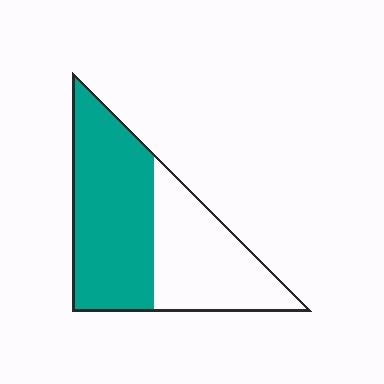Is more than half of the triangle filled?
Yes.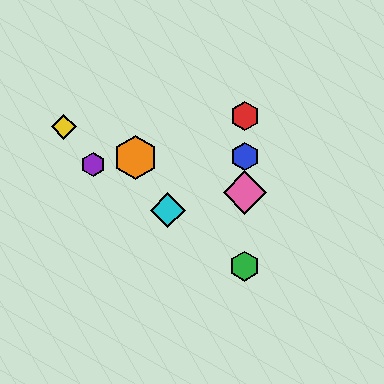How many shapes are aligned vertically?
4 shapes (the red hexagon, the blue hexagon, the green hexagon, the pink diamond) are aligned vertically.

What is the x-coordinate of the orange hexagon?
The orange hexagon is at x≈135.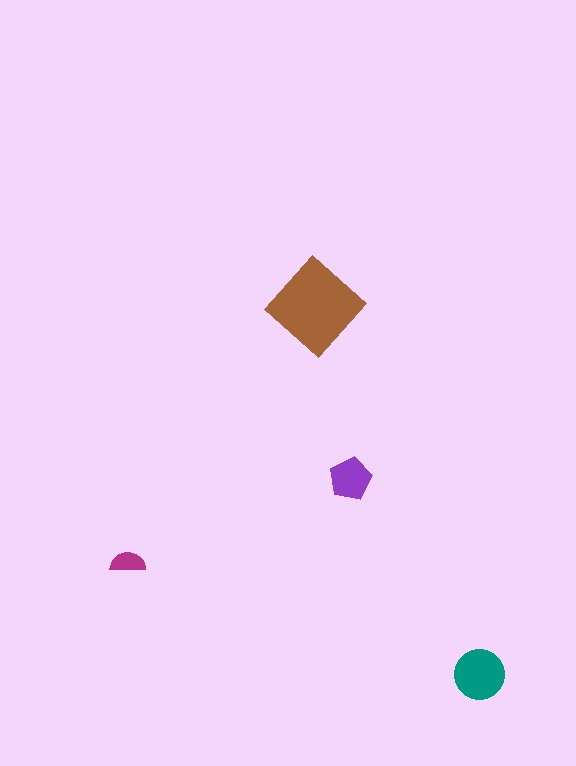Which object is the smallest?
The magenta semicircle.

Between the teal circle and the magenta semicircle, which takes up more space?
The teal circle.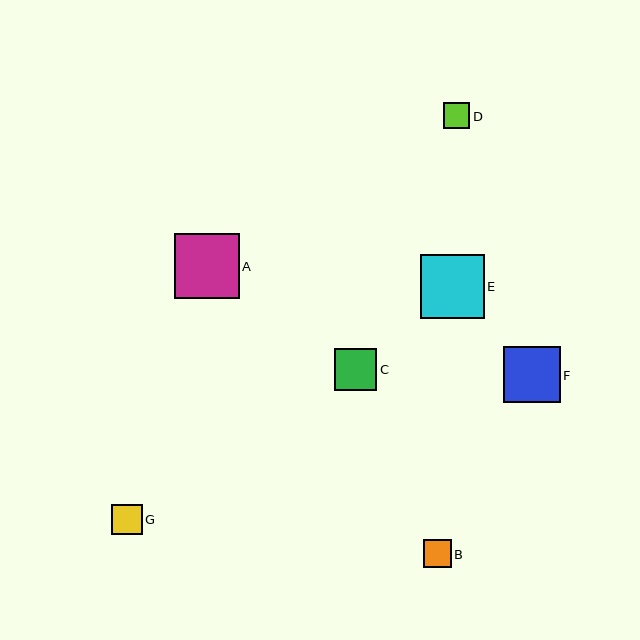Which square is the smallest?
Square D is the smallest with a size of approximately 26 pixels.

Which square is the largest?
Square A is the largest with a size of approximately 64 pixels.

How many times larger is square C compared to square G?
Square C is approximately 1.4 times the size of square G.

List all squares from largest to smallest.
From largest to smallest: A, E, F, C, G, B, D.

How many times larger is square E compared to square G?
Square E is approximately 2.1 times the size of square G.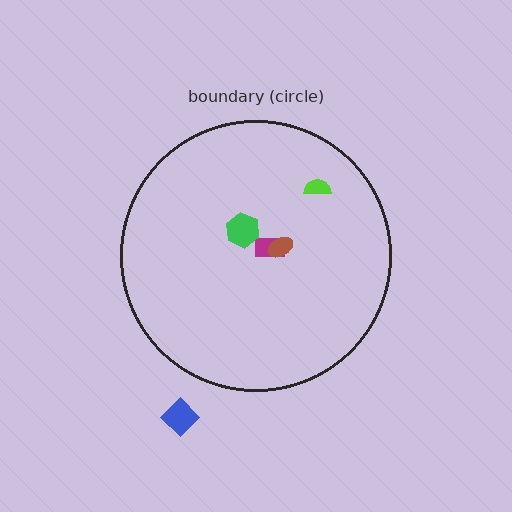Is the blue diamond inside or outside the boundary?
Outside.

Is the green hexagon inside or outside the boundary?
Inside.